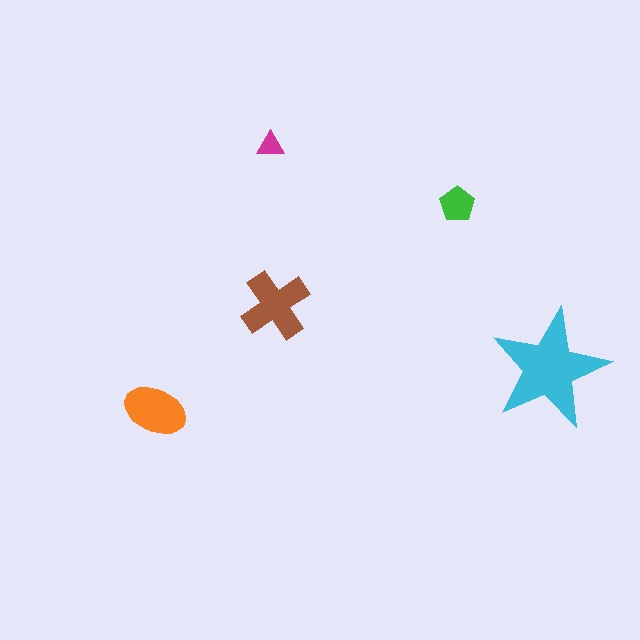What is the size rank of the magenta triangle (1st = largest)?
5th.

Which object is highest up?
The magenta triangle is topmost.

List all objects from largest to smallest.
The cyan star, the brown cross, the orange ellipse, the green pentagon, the magenta triangle.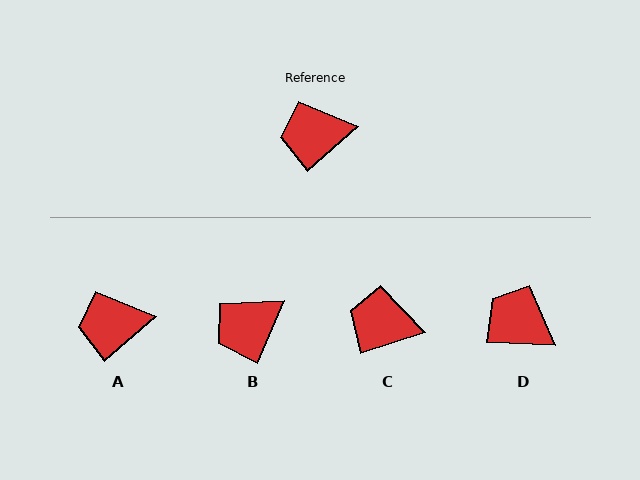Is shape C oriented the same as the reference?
No, it is off by about 24 degrees.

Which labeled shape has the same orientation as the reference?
A.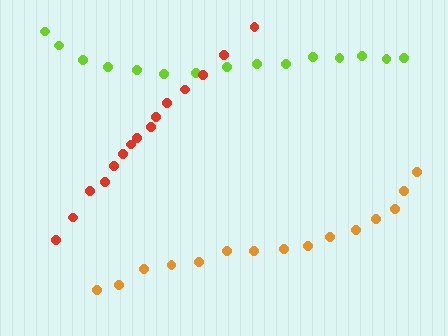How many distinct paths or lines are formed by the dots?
There are 3 distinct paths.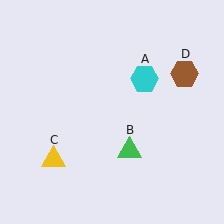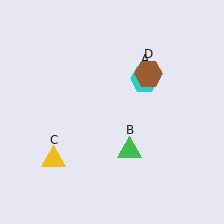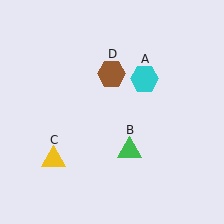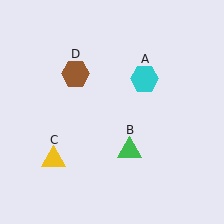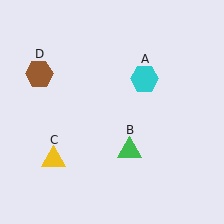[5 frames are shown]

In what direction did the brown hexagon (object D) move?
The brown hexagon (object D) moved left.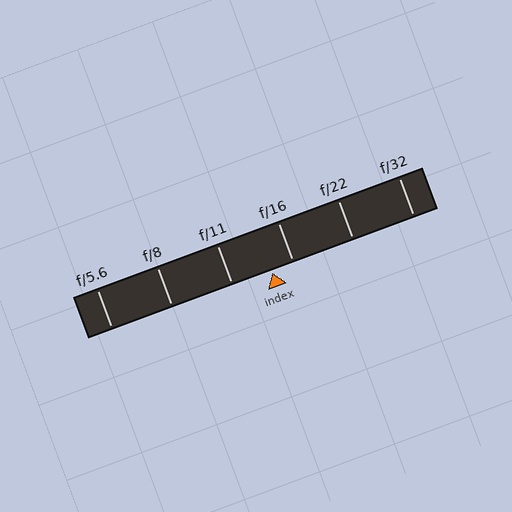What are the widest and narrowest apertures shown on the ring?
The widest aperture shown is f/5.6 and the narrowest is f/32.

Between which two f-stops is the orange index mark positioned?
The index mark is between f/11 and f/16.